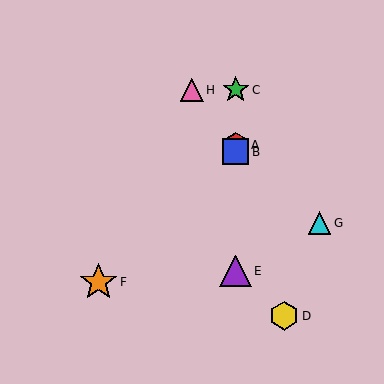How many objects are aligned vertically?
4 objects (A, B, C, E) are aligned vertically.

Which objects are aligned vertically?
Objects A, B, C, E are aligned vertically.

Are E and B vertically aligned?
Yes, both are at x≈236.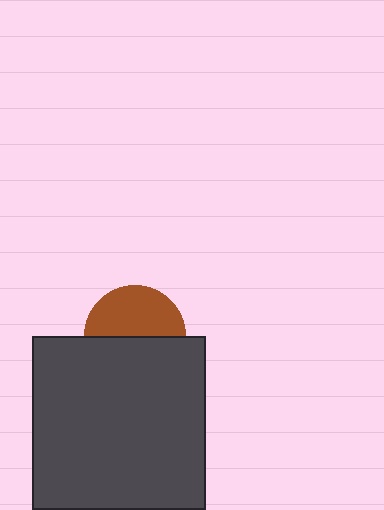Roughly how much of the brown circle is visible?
About half of it is visible (roughly 49%).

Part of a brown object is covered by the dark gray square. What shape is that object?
It is a circle.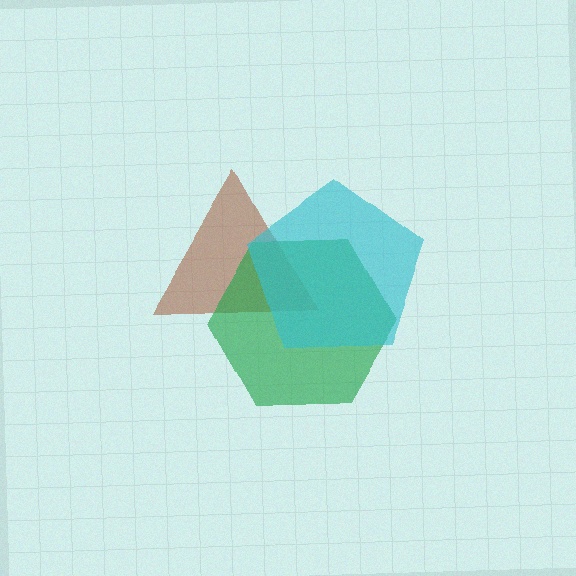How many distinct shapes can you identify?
There are 3 distinct shapes: a brown triangle, a green hexagon, a cyan pentagon.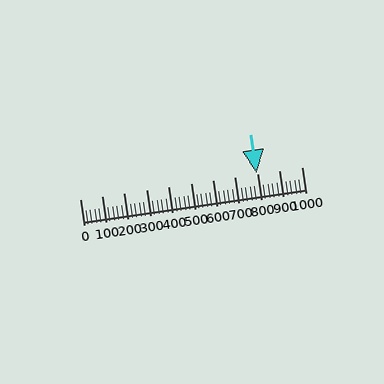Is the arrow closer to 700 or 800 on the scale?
The arrow is closer to 800.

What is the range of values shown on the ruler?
The ruler shows values from 0 to 1000.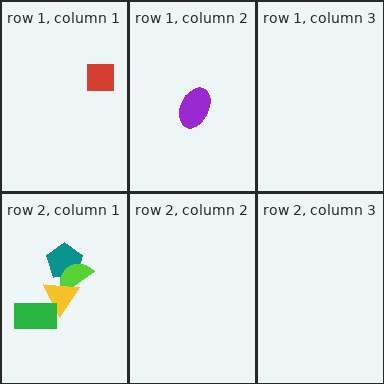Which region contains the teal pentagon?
The row 2, column 1 region.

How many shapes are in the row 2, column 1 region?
4.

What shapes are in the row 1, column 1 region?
The red square.